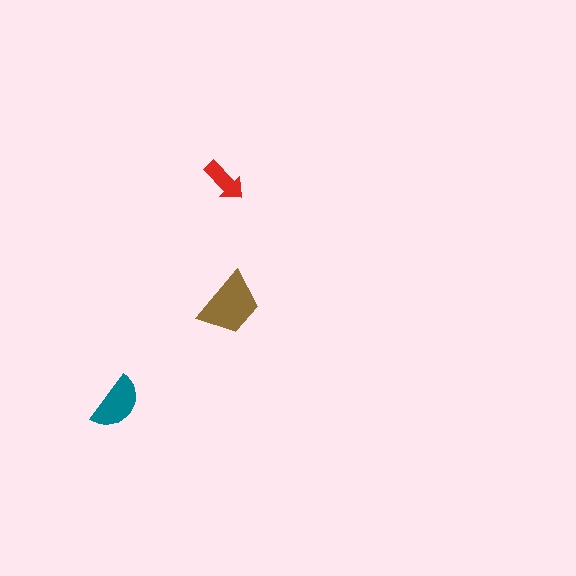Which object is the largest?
The brown trapezoid.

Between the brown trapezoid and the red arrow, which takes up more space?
The brown trapezoid.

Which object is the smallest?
The red arrow.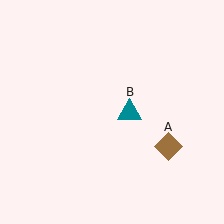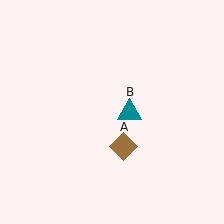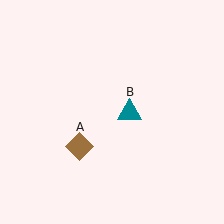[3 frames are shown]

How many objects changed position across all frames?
1 object changed position: brown diamond (object A).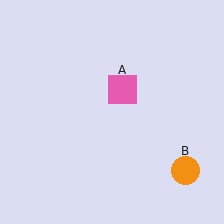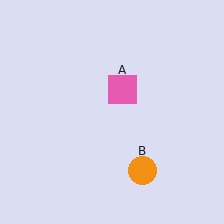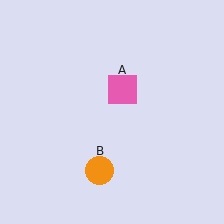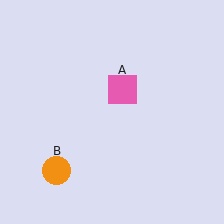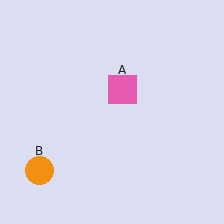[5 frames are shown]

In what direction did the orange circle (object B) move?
The orange circle (object B) moved left.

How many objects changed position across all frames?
1 object changed position: orange circle (object B).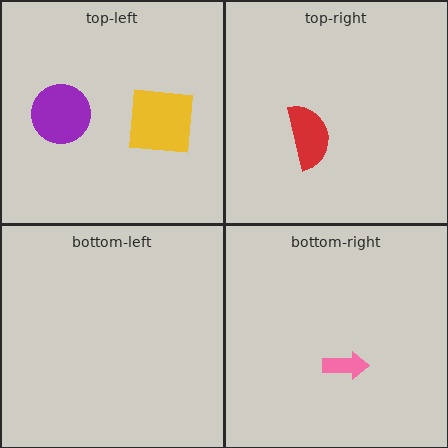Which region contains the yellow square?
The top-left region.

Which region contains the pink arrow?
The bottom-right region.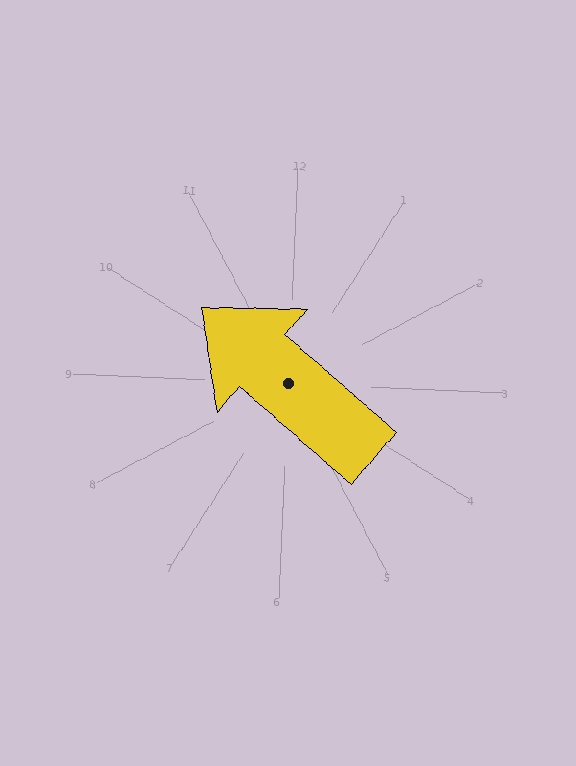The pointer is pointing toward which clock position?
Roughly 10 o'clock.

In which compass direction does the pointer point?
Northwest.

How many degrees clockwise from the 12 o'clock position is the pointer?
Approximately 309 degrees.